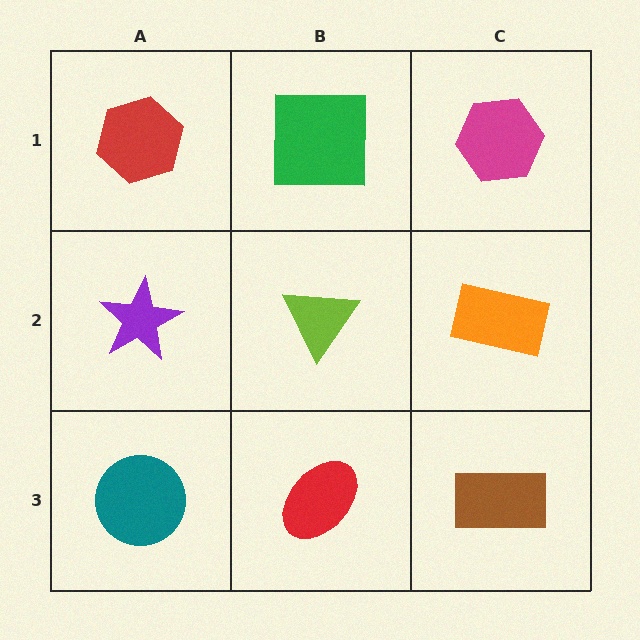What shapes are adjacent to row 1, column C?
An orange rectangle (row 2, column C), a green square (row 1, column B).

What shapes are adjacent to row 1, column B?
A lime triangle (row 2, column B), a red hexagon (row 1, column A), a magenta hexagon (row 1, column C).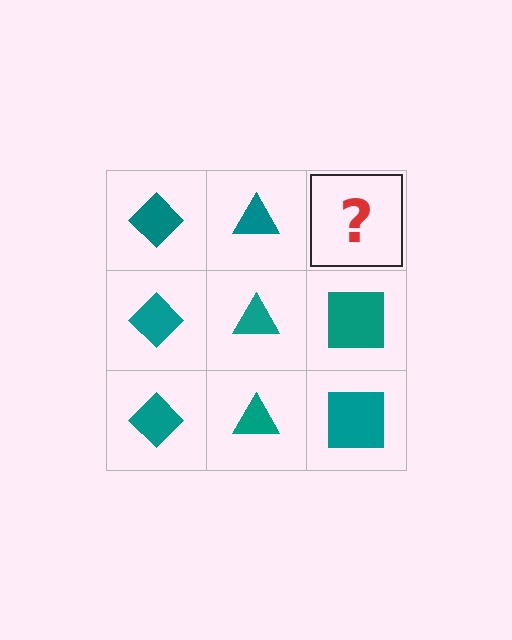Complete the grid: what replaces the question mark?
The question mark should be replaced with a teal square.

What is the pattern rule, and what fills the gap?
The rule is that each column has a consistent shape. The gap should be filled with a teal square.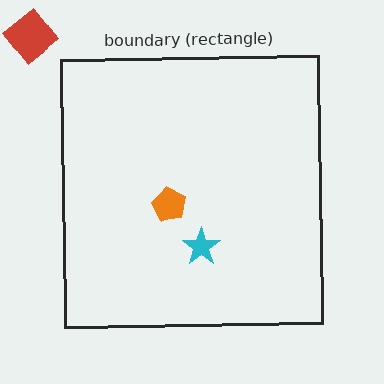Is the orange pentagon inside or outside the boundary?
Inside.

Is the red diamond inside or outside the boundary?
Outside.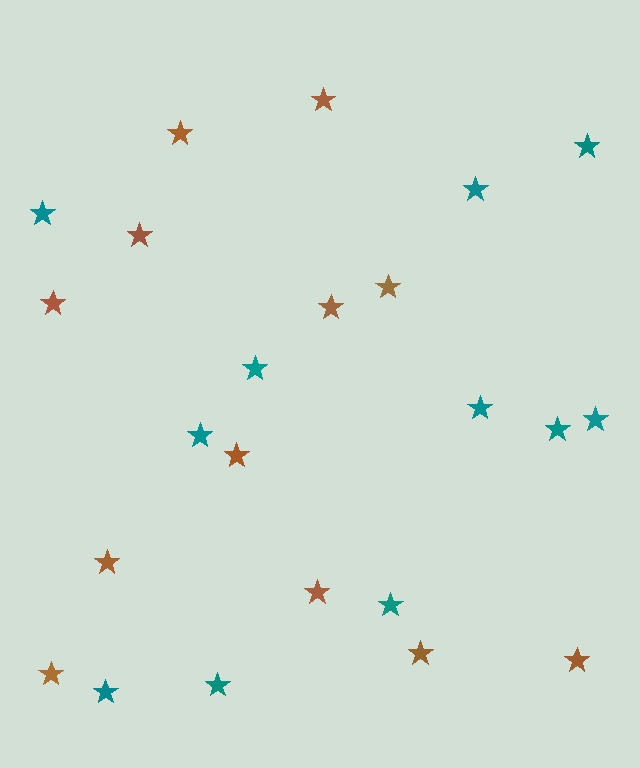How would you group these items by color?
There are 2 groups: one group of teal stars (11) and one group of brown stars (12).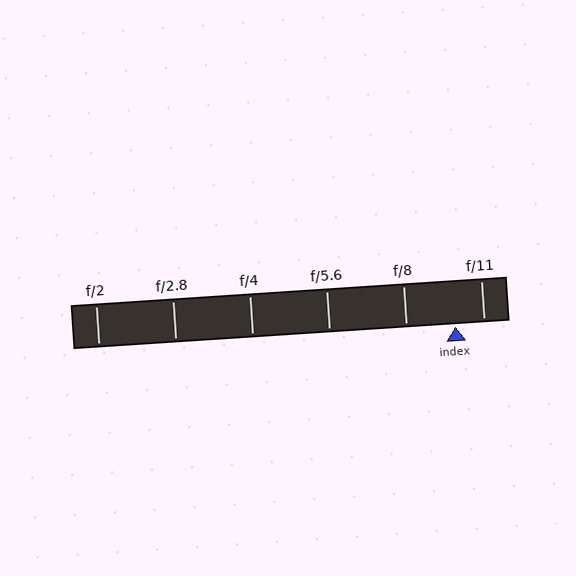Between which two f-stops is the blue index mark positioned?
The index mark is between f/8 and f/11.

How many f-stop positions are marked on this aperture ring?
There are 6 f-stop positions marked.